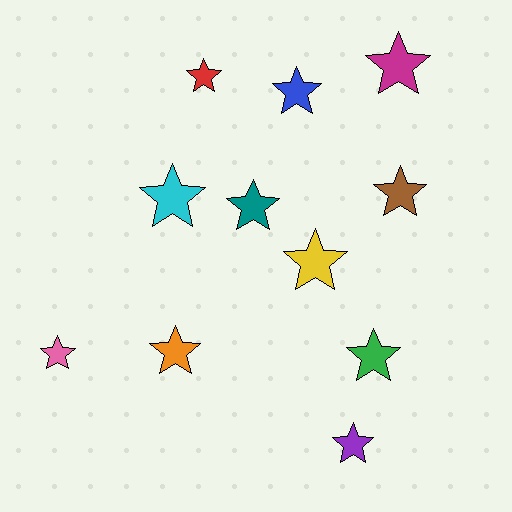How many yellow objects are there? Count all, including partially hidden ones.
There is 1 yellow object.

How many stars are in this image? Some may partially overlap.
There are 11 stars.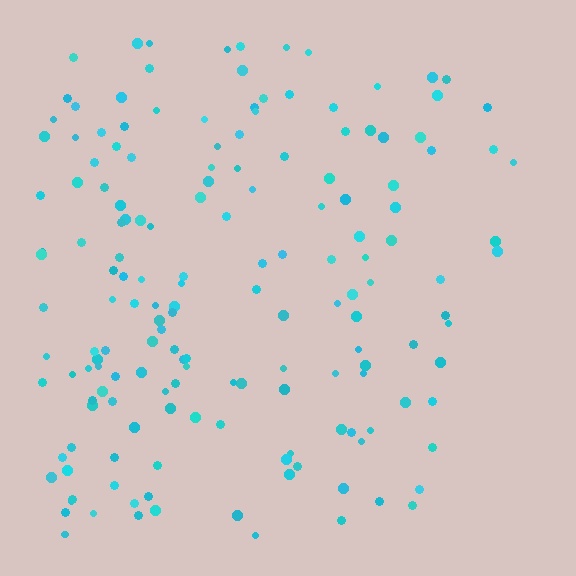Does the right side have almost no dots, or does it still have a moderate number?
Still a moderate number, just noticeably fewer than the left.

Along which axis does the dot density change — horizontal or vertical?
Horizontal.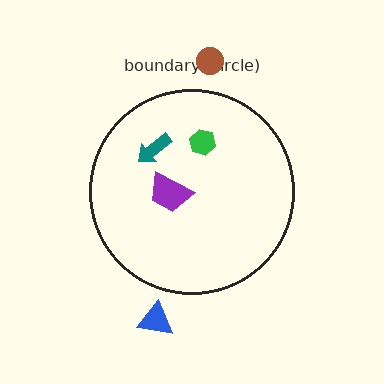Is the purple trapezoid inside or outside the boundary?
Inside.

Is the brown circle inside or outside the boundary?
Outside.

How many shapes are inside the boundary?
3 inside, 2 outside.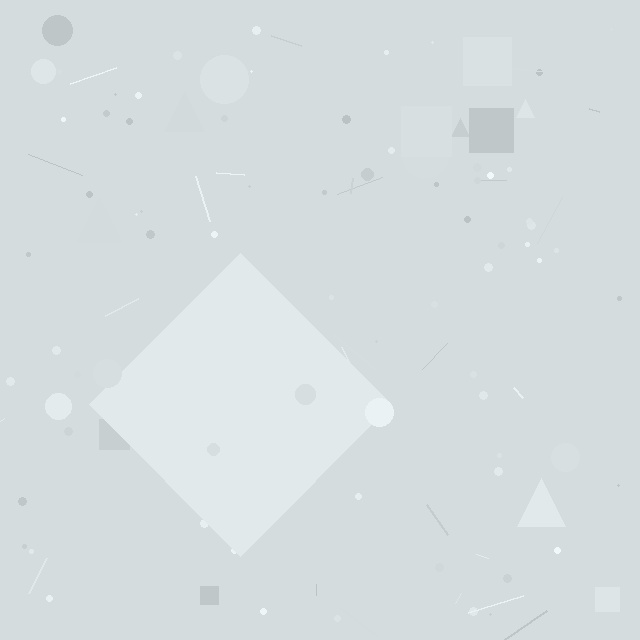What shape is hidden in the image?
A diamond is hidden in the image.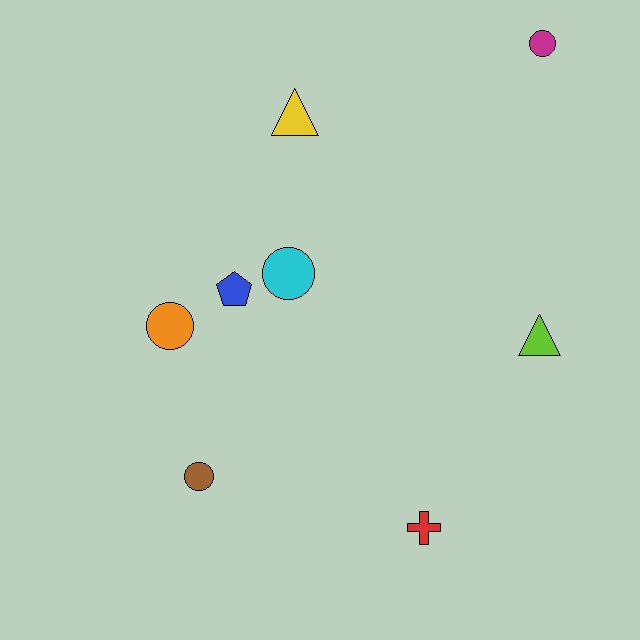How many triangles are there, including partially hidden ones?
There are 2 triangles.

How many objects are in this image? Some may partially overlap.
There are 8 objects.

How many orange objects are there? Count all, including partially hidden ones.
There is 1 orange object.